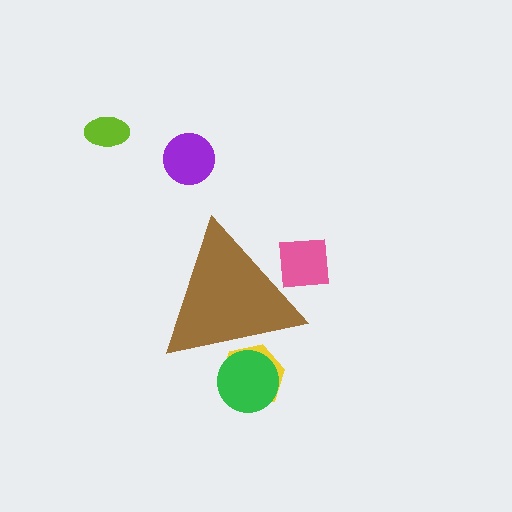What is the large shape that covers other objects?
A brown triangle.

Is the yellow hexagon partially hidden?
Yes, the yellow hexagon is partially hidden behind the brown triangle.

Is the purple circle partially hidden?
No, the purple circle is fully visible.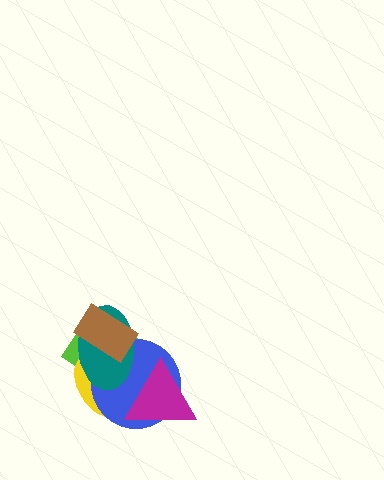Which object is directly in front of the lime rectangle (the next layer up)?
The yellow ellipse is directly in front of the lime rectangle.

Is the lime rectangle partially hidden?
Yes, it is partially covered by another shape.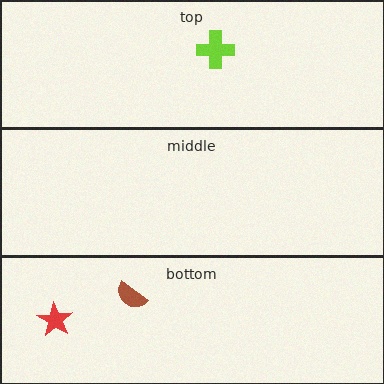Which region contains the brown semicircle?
The bottom region.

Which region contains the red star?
The bottom region.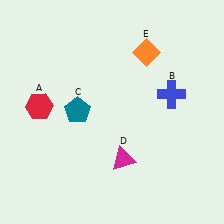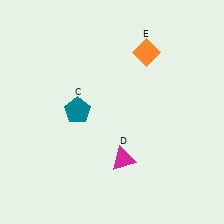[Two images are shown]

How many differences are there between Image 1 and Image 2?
There are 2 differences between the two images.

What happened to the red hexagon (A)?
The red hexagon (A) was removed in Image 2. It was in the top-left area of Image 1.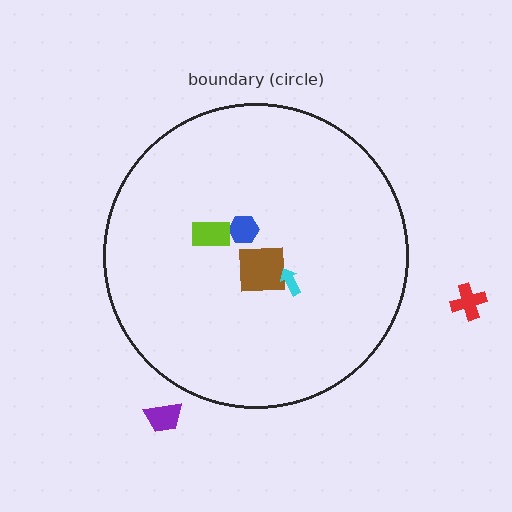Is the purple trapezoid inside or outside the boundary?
Outside.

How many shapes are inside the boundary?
4 inside, 2 outside.